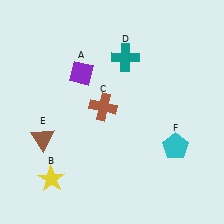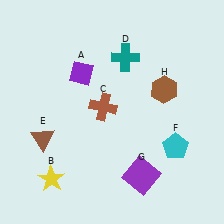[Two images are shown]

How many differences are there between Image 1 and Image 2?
There are 2 differences between the two images.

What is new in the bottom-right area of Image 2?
A purple square (G) was added in the bottom-right area of Image 2.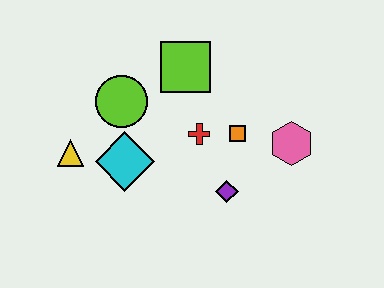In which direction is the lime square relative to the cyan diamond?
The lime square is above the cyan diamond.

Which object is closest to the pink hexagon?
The orange square is closest to the pink hexagon.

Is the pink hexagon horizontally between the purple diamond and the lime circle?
No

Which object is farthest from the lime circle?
The pink hexagon is farthest from the lime circle.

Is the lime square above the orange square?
Yes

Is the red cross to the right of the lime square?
Yes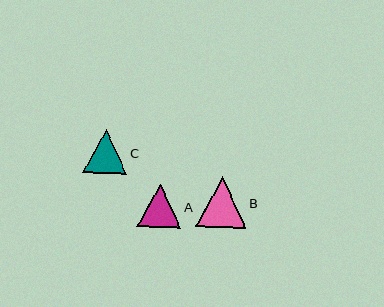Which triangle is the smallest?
Triangle A is the smallest with a size of approximately 43 pixels.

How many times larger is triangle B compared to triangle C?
Triangle B is approximately 1.2 times the size of triangle C.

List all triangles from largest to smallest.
From largest to smallest: B, C, A.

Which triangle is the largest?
Triangle B is the largest with a size of approximately 50 pixels.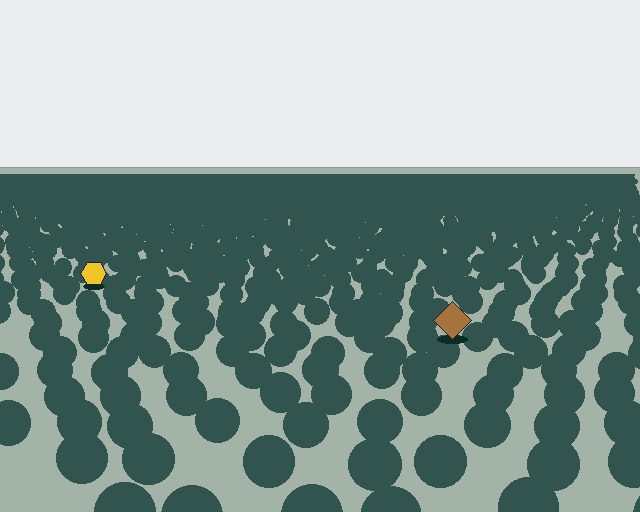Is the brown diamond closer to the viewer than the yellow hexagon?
Yes. The brown diamond is closer — you can tell from the texture gradient: the ground texture is coarser near it.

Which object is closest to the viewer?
The brown diamond is closest. The texture marks near it are larger and more spread out.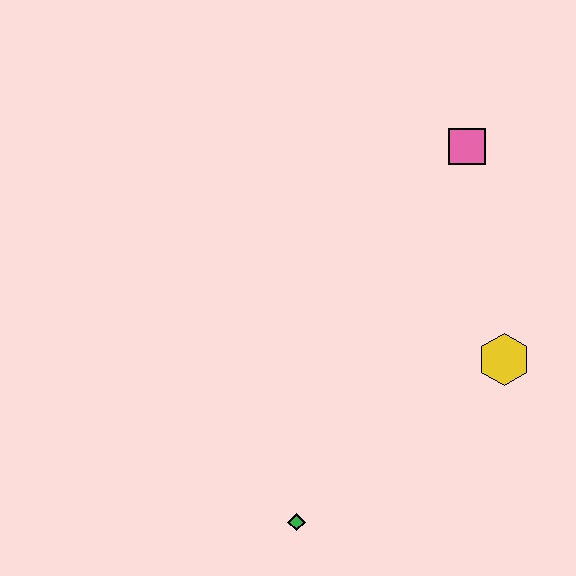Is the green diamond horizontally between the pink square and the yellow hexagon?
No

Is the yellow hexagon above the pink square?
No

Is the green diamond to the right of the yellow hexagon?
No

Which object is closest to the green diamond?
The yellow hexagon is closest to the green diamond.